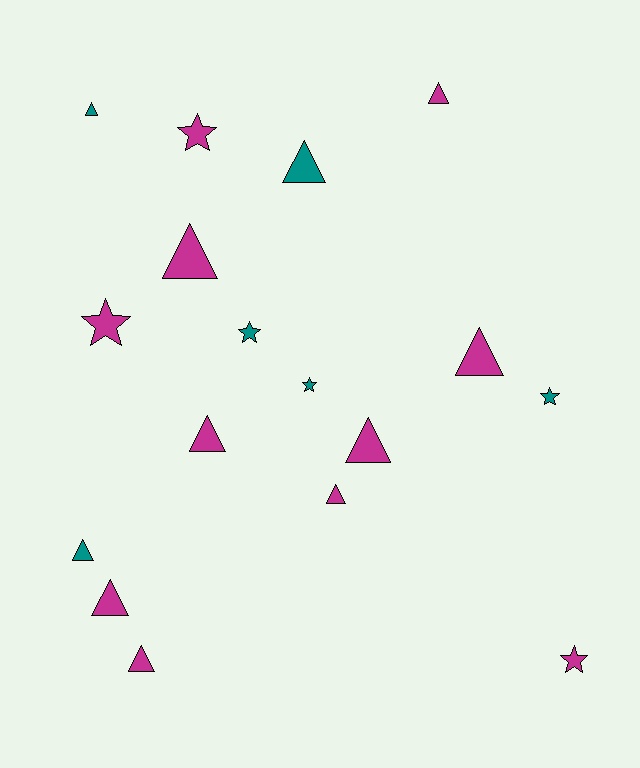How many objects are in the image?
There are 17 objects.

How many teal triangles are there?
There are 3 teal triangles.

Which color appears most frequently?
Magenta, with 11 objects.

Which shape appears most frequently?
Triangle, with 11 objects.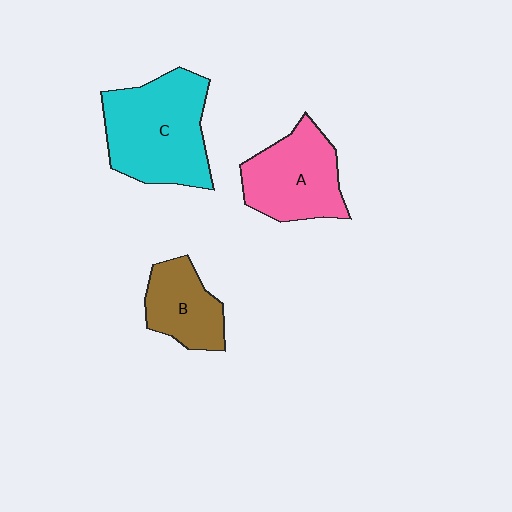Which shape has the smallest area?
Shape B (brown).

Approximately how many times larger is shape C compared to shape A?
Approximately 1.3 times.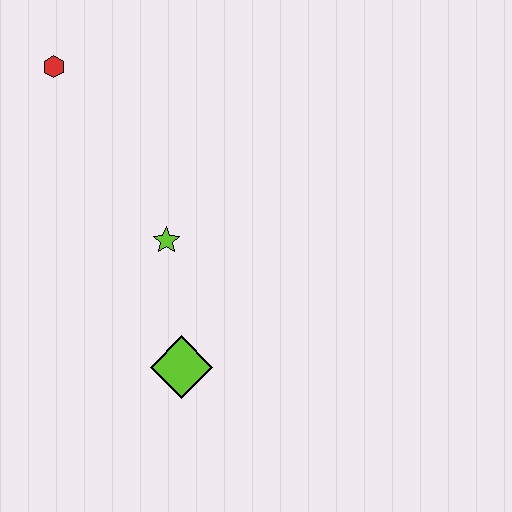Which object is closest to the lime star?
The lime diamond is closest to the lime star.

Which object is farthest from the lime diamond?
The red hexagon is farthest from the lime diamond.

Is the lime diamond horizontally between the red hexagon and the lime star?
No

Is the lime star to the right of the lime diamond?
No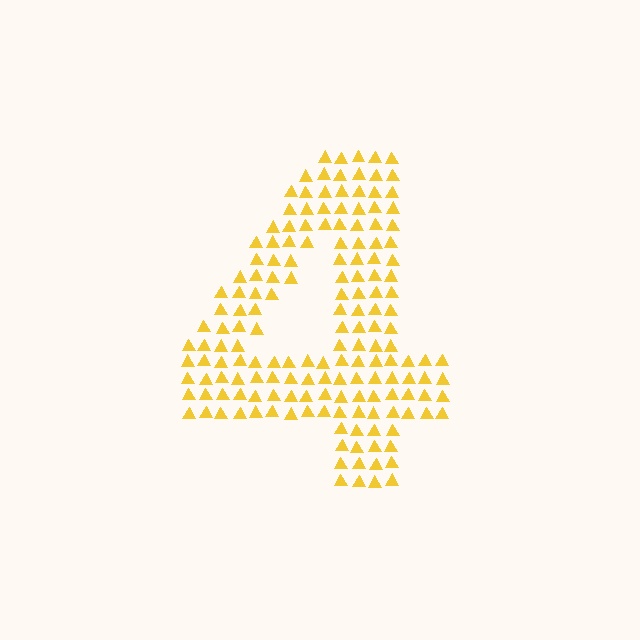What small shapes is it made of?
It is made of small triangles.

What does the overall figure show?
The overall figure shows the digit 4.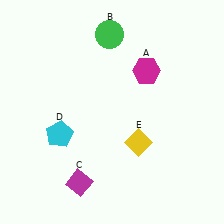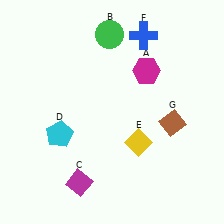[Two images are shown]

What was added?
A blue cross (F), a brown diamond (G) were added in Image 2.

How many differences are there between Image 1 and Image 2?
There are 2 differences between the two images.